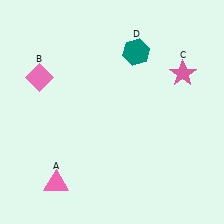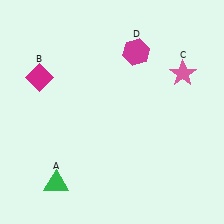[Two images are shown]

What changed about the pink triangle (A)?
In Image 1, A is pink. In Image 2, it changed to green.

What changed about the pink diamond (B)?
In Image 1, B is pink. In Image 2, it changed to magenta.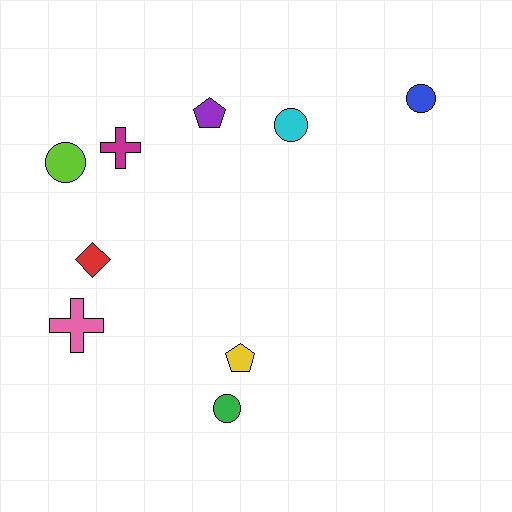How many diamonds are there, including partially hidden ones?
There is 1 diamond.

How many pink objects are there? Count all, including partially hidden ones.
There is 1 pink object.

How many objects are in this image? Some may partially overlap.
There are 9 objects.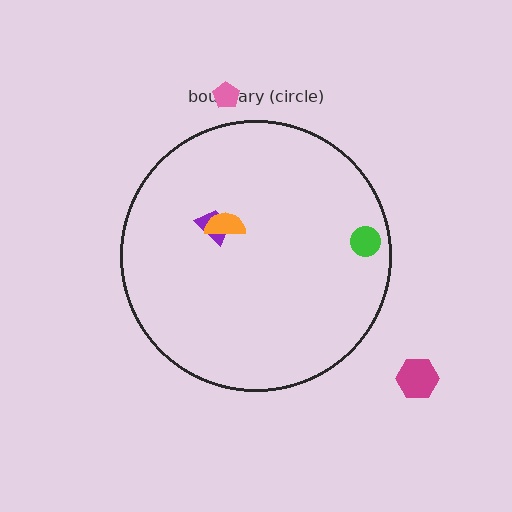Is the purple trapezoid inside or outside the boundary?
Inside.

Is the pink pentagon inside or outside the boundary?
Outside.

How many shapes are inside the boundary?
3 inside, 2 outside.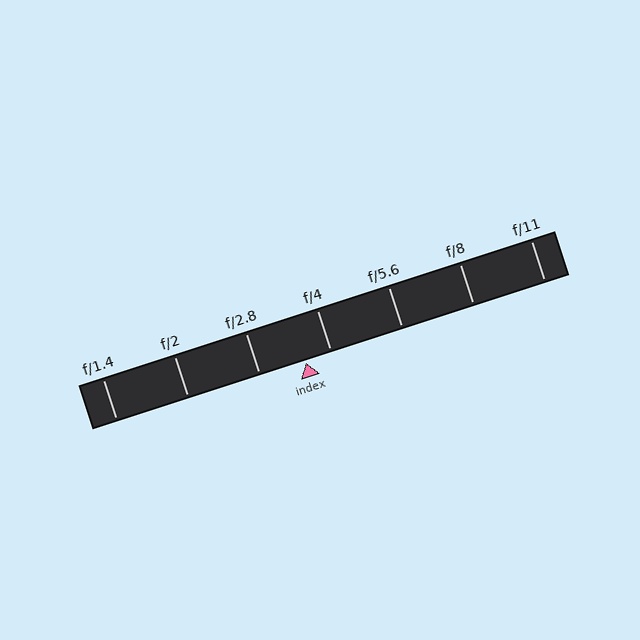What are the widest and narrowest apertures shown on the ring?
The widest aperture shown is f/1.4 and the narrowest is f/11.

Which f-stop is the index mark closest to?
The index mark is closest to f/4.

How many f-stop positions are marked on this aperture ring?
There are 7 f-stop positions marked.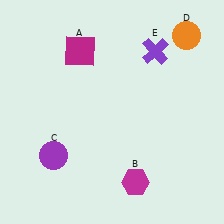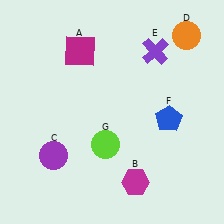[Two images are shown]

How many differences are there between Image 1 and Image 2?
There are 2 differences between the two images.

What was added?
A blue pentagon (F), a lime circle (G) were added in Image 2.